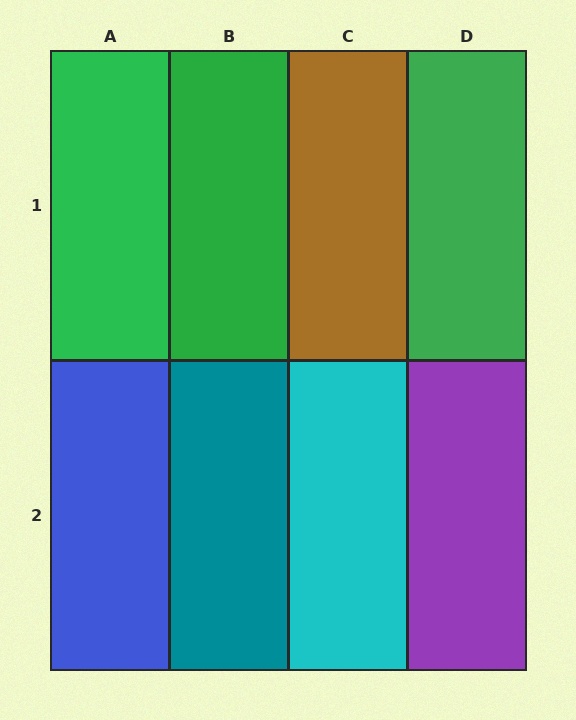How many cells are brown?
1 cell is brown.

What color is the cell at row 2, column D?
Purple.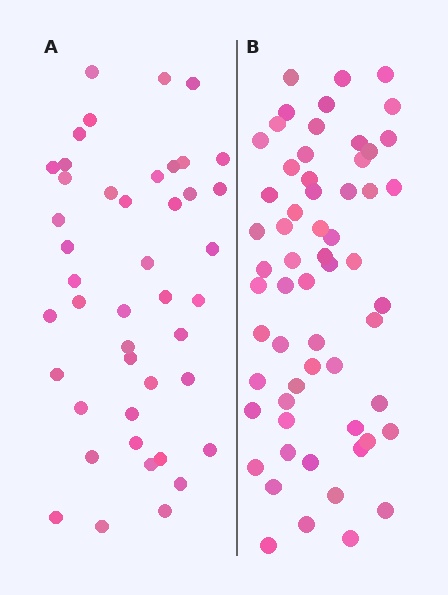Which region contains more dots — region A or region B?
Region B (the right region) has more dots.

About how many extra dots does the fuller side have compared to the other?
Region B has approximately 15 more dots than region A.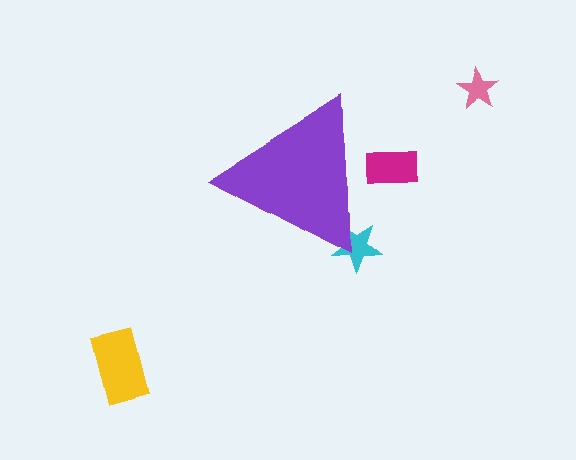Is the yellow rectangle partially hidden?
No, the yellow rectangle is fully visible.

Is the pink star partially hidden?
No, the pink star is fully visible.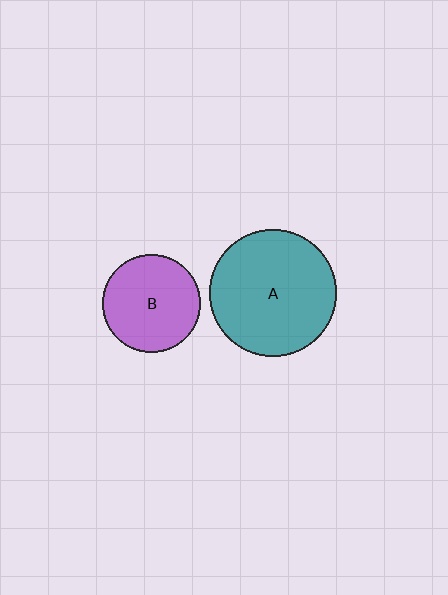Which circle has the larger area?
Circle A (teal).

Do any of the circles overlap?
No, none of the circles overlap.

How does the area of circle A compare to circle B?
Approximately 1.7 times.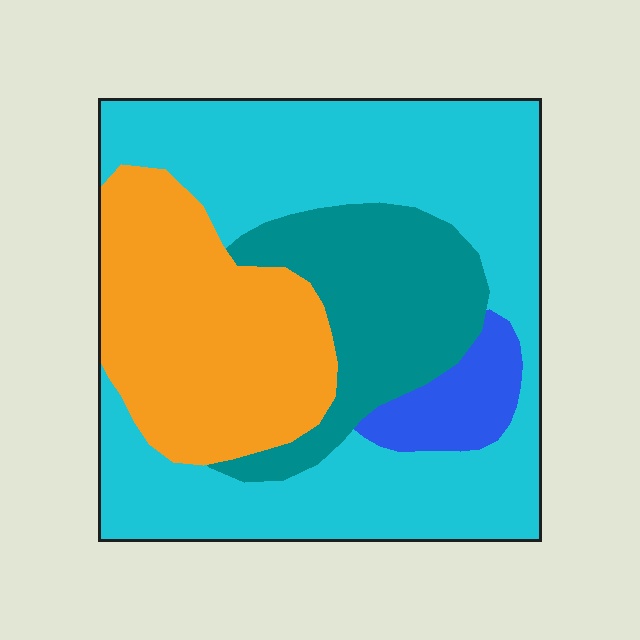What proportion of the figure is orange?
Orange takes up between a sixth and a third of the figure.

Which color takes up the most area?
Cyan, at roughly 50%.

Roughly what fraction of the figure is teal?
Teal covers 18% of the figure.